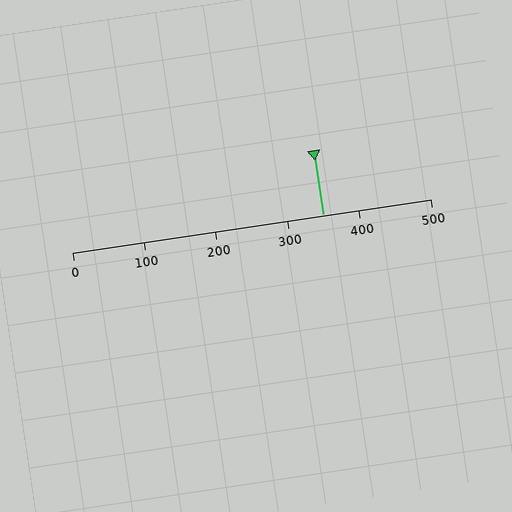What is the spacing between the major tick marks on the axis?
The major ticks are spaced 100 apart.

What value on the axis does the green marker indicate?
The marker indicates approximately 350.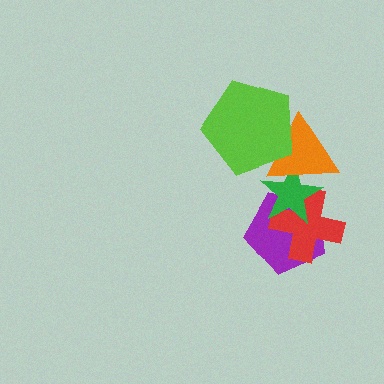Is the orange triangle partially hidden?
Yes, it is partially covered by another shape.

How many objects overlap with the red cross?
2 objects overlap with the red cross.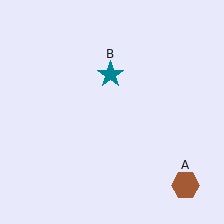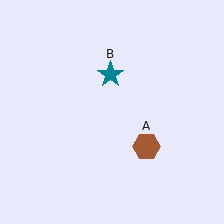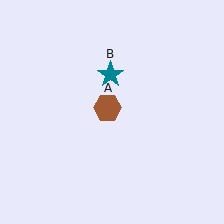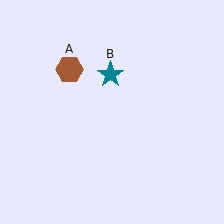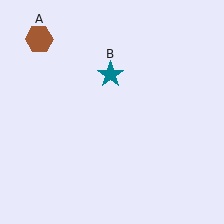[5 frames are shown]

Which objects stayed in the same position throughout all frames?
Teal star (object B) remained stationary.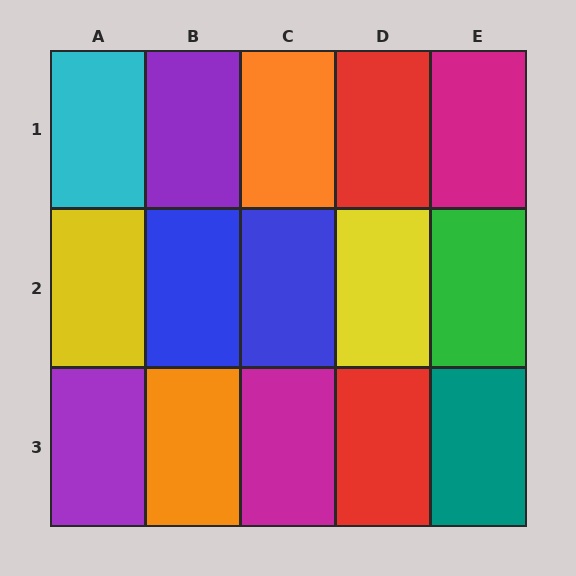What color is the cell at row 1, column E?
Magenta.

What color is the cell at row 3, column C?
Magenta.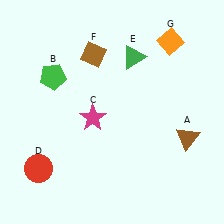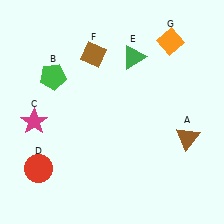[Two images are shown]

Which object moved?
The magenta star (C) moved left.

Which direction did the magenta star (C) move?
The magenta star (C) moved left.